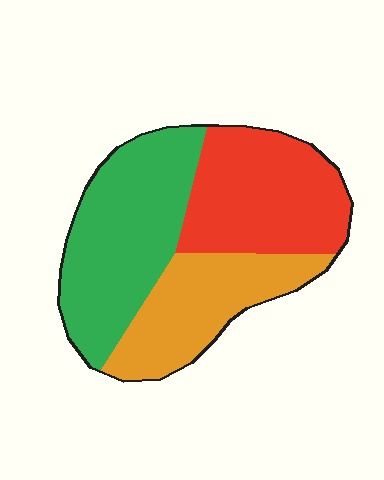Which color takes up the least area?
Orange, at roughly 25%.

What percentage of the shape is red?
Red covers roughly 35% of the shape.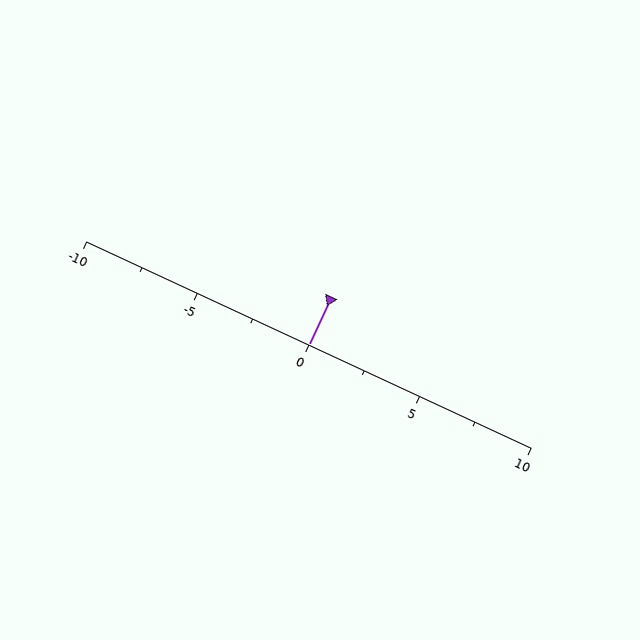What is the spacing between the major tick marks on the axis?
The major ticks are spaced 5 apart.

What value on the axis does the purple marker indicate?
The marker indicates approximately 0.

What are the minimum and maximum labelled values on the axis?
The axis runs from -10 to 10.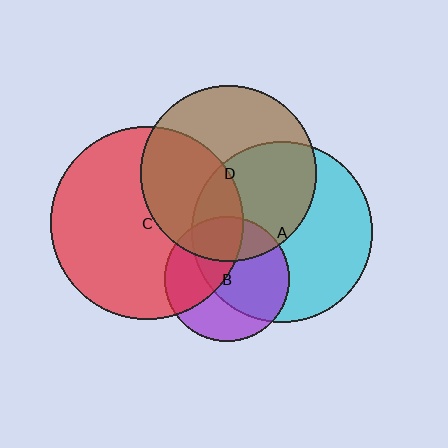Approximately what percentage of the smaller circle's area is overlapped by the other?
Approximately 40%.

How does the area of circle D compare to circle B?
Approximately 2.0 times.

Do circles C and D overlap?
Yes.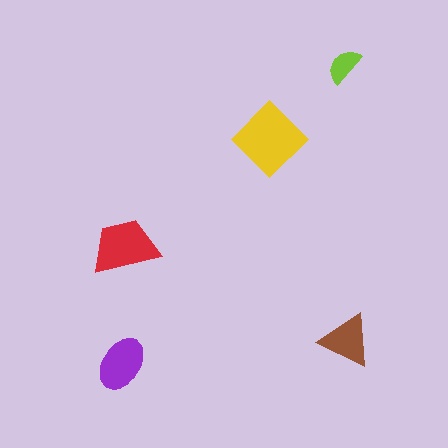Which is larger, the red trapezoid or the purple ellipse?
The red trapezoid.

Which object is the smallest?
The lime semicircle.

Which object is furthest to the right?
The brown triangle is rightmost.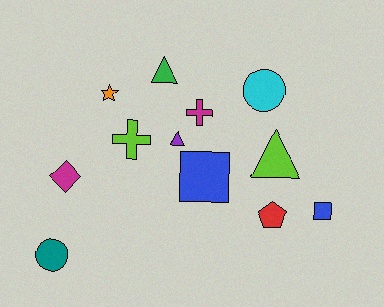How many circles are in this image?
There are 2 circles.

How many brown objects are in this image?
There are no brown objects.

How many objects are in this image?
There are 12 objects.